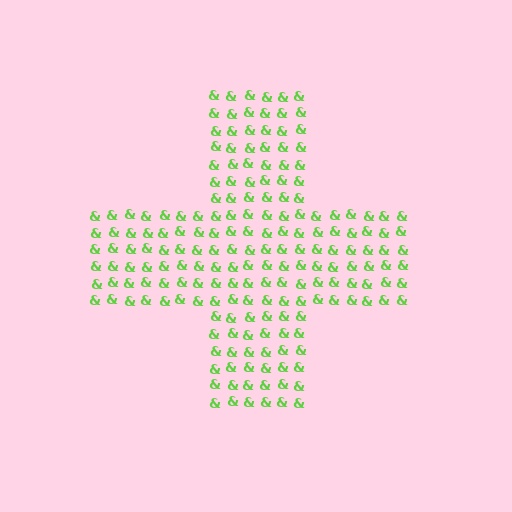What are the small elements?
The small elements are ampersands.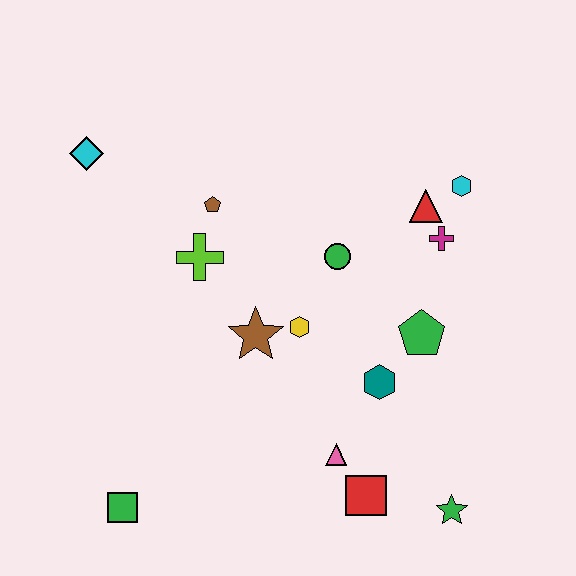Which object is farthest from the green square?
The cyan hexagon is farthest from the green square.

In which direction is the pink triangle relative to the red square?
The pink triangle is above the red square.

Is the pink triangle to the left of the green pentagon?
Yes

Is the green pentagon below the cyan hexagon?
Yes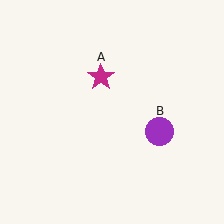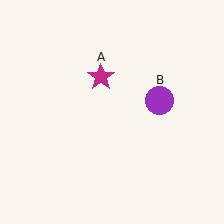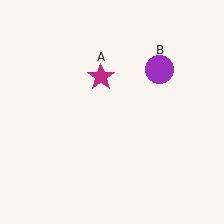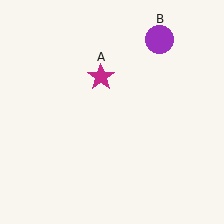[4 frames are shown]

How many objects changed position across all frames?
1 object changed position: purple circle (object B).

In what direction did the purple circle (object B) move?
The purple circle (object B) moved up.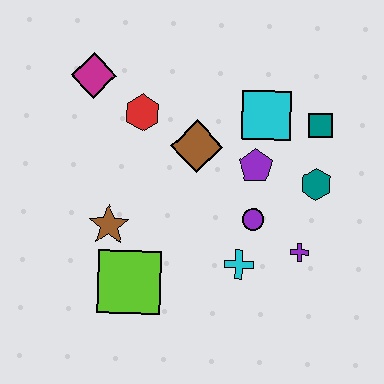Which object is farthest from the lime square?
The teal square is farthest from the lime square.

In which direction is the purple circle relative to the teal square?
The purple circle is below the teal square.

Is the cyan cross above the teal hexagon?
No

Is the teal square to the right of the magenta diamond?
Yes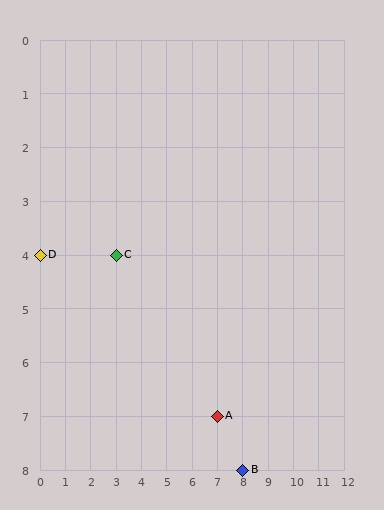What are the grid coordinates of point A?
Point A is at grid coordinates (7, 7).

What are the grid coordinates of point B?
Point B is at grid coordinates (8, 8).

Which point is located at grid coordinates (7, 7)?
Point A is at (7, 7).